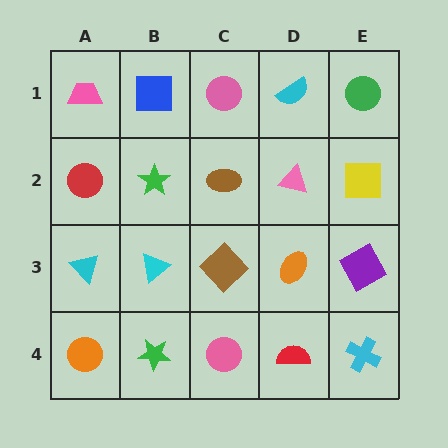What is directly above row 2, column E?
A green circle.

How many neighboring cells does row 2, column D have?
4.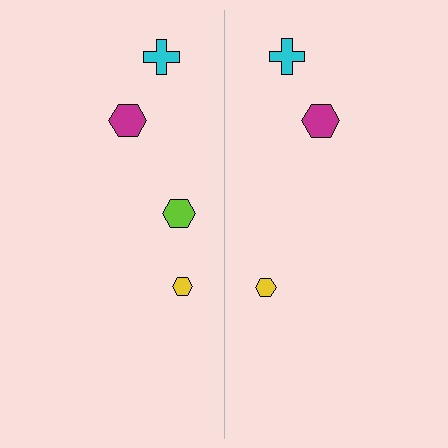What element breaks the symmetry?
A lime hexagon is missing from the right side.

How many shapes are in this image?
There are 7 shapes in this image.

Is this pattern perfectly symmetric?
No, the pattern is not perfectly symmetric. A lime hexagon is missing from the right side.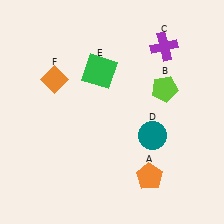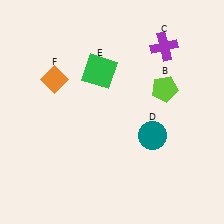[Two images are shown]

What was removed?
The orange pentagon (A) was removed in Image 2.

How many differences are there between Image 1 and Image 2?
There is 1 difference between the two images.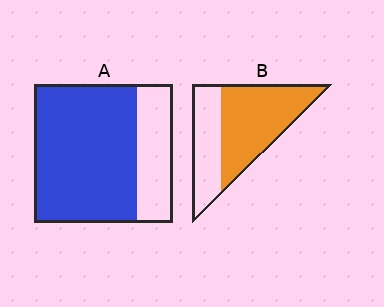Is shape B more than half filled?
Yes.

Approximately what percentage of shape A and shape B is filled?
A is approximately 75% and B is approximately 65%.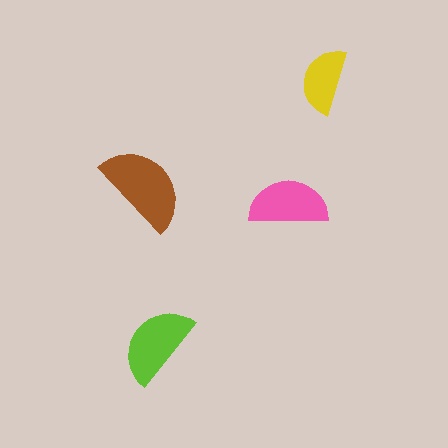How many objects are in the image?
There are 4 objects in the image.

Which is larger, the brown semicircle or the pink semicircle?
The brown one.